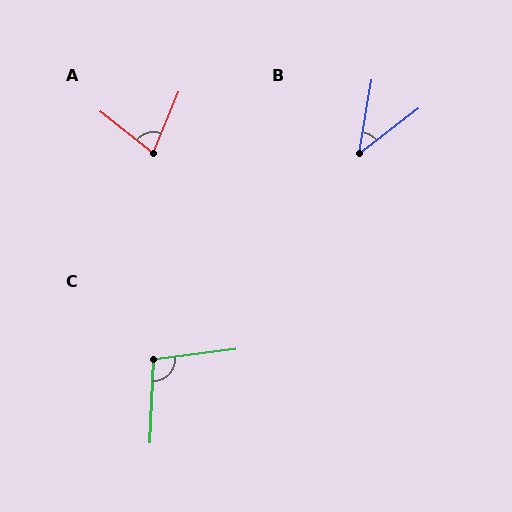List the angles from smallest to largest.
B (43°), A (74°), C (100°).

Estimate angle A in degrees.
Approximately 74 degrees.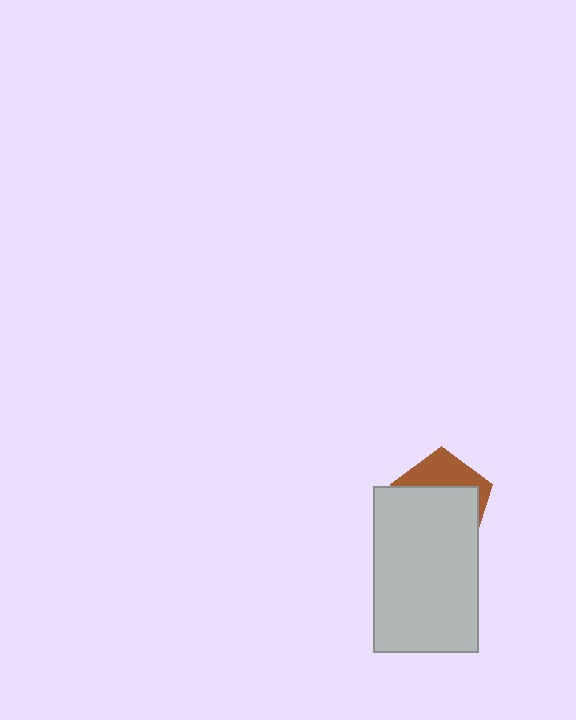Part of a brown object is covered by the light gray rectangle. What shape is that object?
It is a pentagon.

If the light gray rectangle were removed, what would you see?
You would see the complete brown pentagon.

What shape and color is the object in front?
The object in front is a light gray rectangle.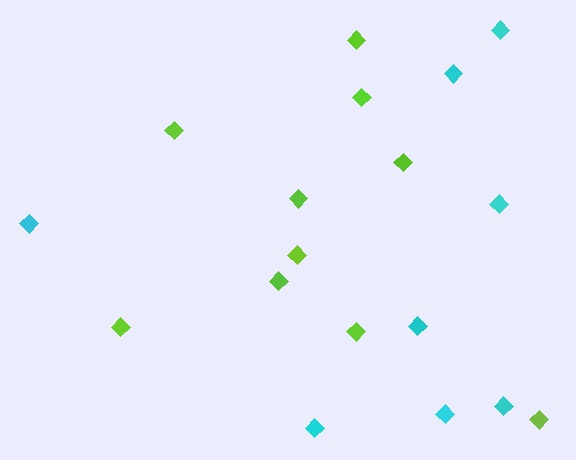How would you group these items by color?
There are 2 groups: one group of lime diamonds (10) and one group of cyan diamonds (8).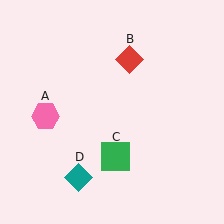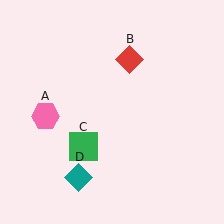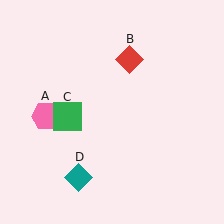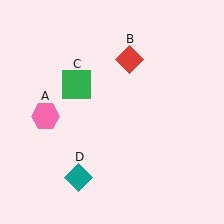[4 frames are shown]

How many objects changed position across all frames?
1 object changed position: green square (object C).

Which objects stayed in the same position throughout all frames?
Pink hexagon (object A) and red diamond (object B) and teal diamond (object D) remained stationary.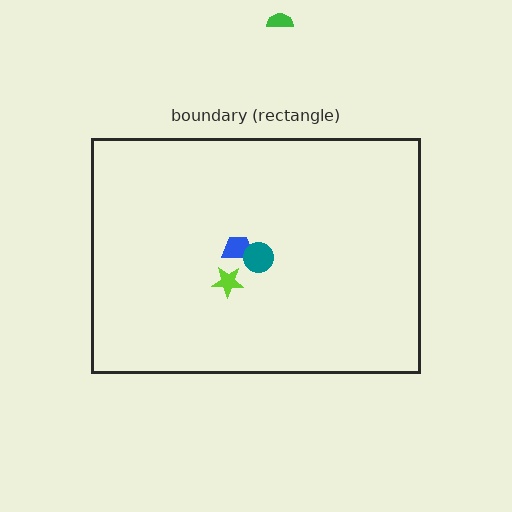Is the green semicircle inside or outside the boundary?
Outside.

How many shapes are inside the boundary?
3 inside, 1 outside.